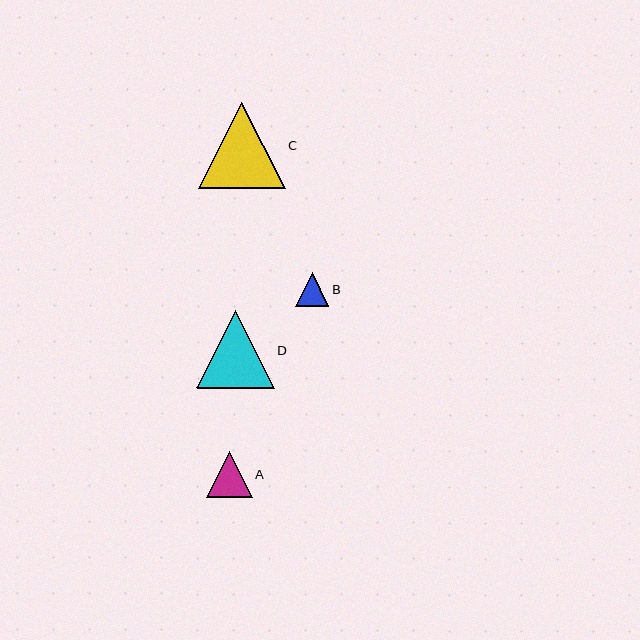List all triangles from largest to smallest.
From largest to smallest: C, D, A, B.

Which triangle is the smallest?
Triangle B is the smallest with a size of approximately 34 pixels.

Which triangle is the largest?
Triangle C is the largest with a size of approximately 87 pixels.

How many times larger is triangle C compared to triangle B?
Triangle C is approximately 2.6 times the size of triangle B.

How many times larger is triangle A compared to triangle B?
Triangle A is approximately 1.4 times the size of triangle B.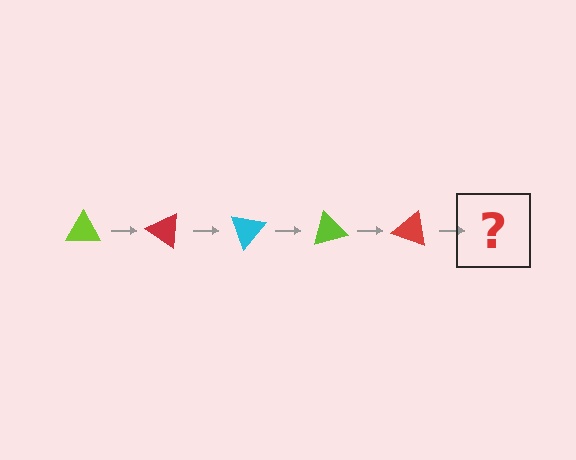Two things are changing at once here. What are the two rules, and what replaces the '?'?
The two rules are that it rotates 35 degrees each step and the color cycles through lime, red, and cyan. The '?' should be a cyan triangle, rotated 175 degrees from the start.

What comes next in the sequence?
The next element should be a cyan triangle, rotated 175 degrees from the start.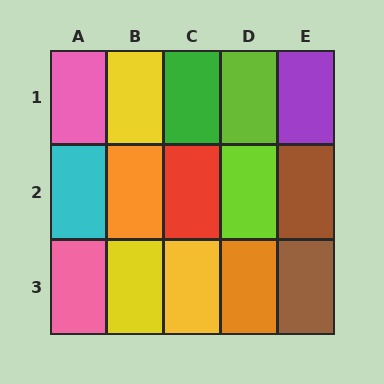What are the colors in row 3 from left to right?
Pink, yellow, yellow, orange, brown.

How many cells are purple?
1 cell is purple.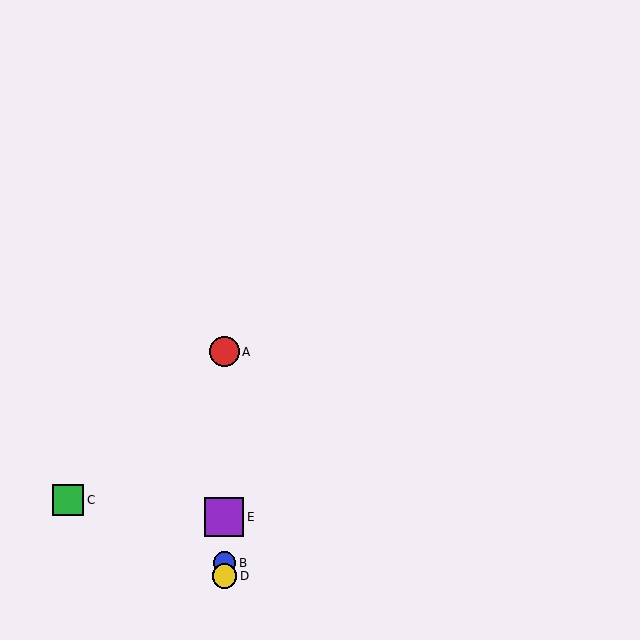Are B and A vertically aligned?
Yes, both are at x≈224.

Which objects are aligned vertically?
Objects A, B, D, E are aligned vertically.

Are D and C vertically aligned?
No, D is at x≈224 and C is at x≈68.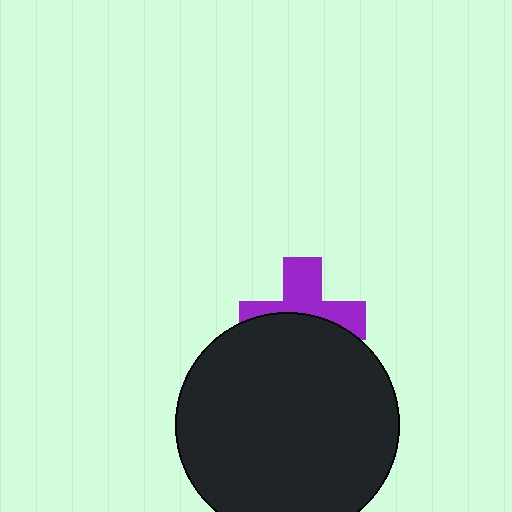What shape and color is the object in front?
The object in front is a black circle.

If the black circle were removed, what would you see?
You would see the complete purple cross.